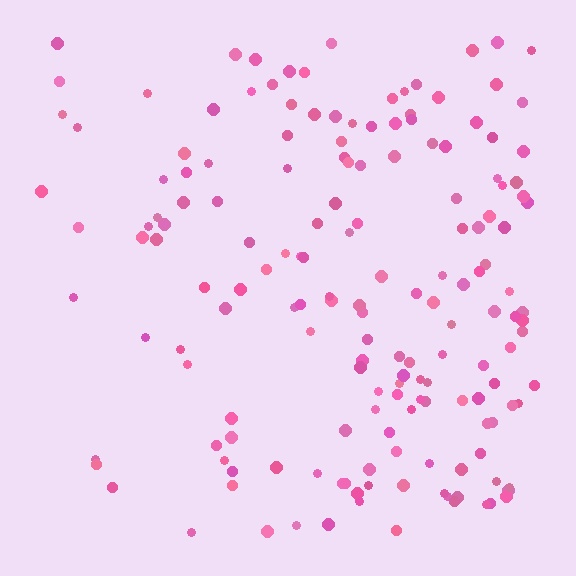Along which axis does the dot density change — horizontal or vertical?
Horizontal.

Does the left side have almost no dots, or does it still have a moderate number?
Still a moderate number, just noticeably fewer than the right.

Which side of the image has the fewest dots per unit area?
The left.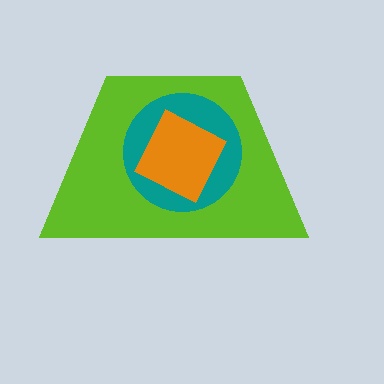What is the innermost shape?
The orange square.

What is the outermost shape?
The lime trapezoid.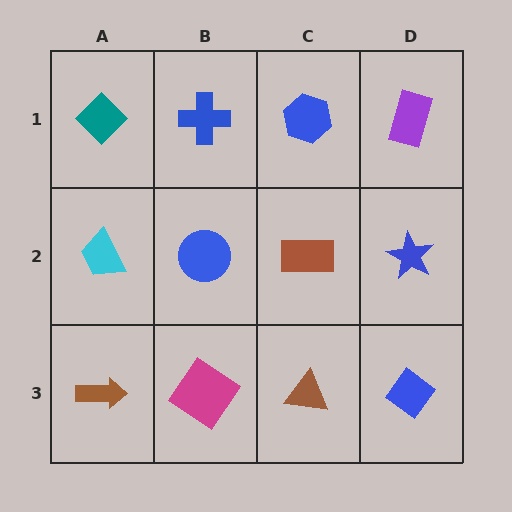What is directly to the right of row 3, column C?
A blue diamond.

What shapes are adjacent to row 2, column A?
A teal diamond (row 1, column A), a brown arrow (row 3, column A), a blue circle (row 2, column B).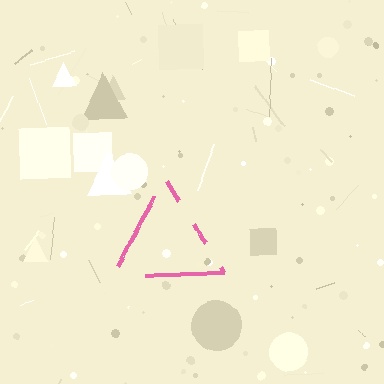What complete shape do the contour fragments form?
The contour fragments form a triangle.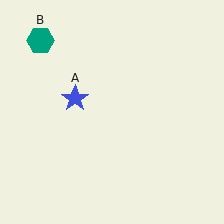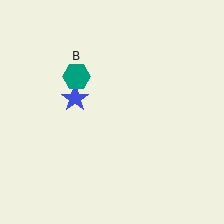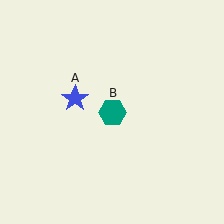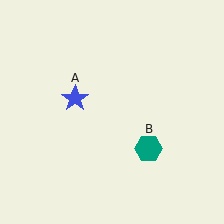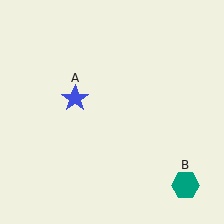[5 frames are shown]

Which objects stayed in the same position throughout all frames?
Blue star (object A) remained stationary.